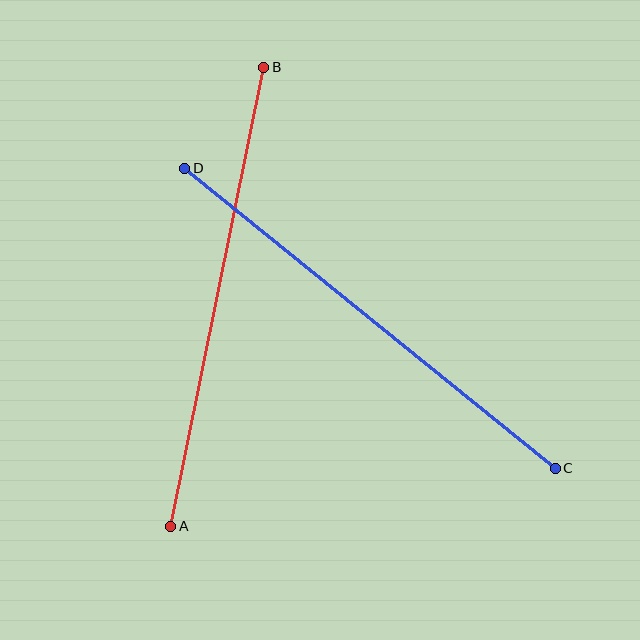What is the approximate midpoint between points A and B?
The midpoint is at approximately (217, 297) pixels.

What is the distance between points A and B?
The distance is approximately 468 pixels.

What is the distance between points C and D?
The distance is approximately 477 pixels.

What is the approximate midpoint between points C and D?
The midpoint is at approximately (370, 318) pixels.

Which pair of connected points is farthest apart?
Points C and D are farthest apart.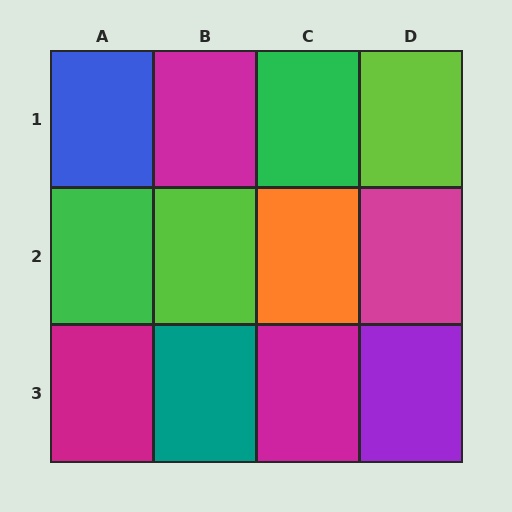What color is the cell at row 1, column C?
Green.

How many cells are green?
2 cells are green.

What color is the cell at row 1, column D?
Lime.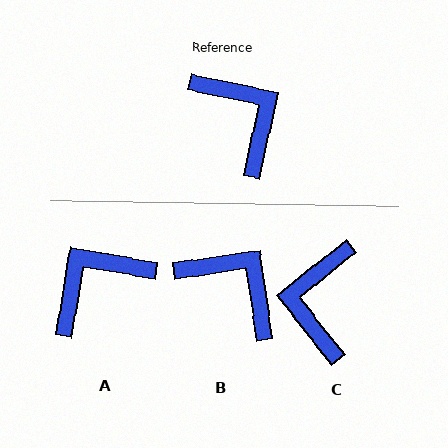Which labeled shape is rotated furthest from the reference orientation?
C, about 141 degrees away.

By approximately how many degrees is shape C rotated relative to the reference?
Approximately 141 degrees counter-clockwise.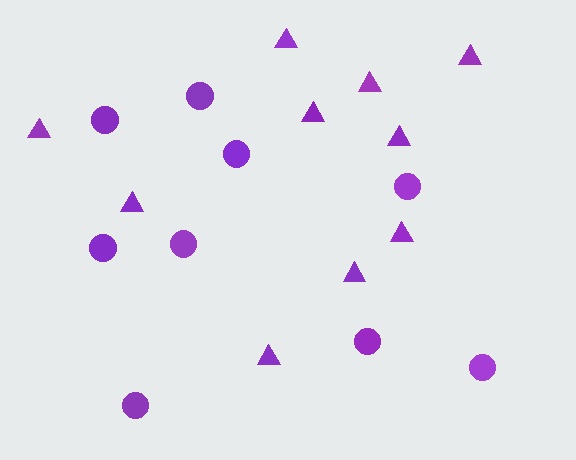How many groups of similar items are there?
There are 2 groups: one group of triangles (10) and one group of circles (9).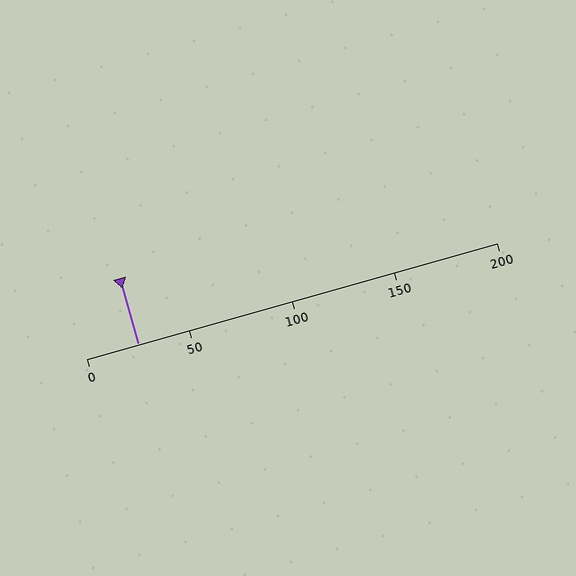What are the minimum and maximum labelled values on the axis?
The axis runs from 0 to 200.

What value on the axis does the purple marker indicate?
The marker indicates approximately 25.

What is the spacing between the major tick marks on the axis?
The major ticks are spaced 50 apart.